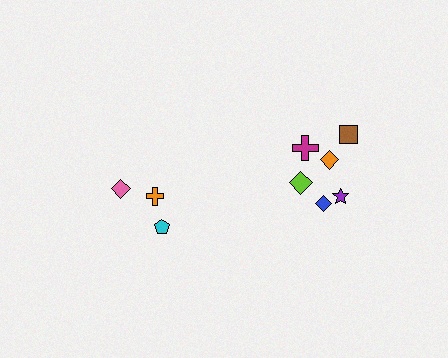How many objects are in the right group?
There are 6 objects.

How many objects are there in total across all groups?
There are 9 objects.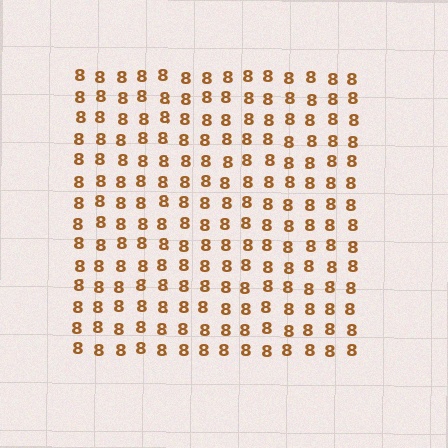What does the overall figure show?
The overall figure shows a square.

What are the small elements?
The small elements are digit 8's.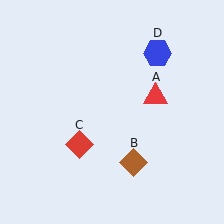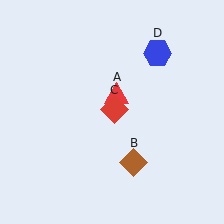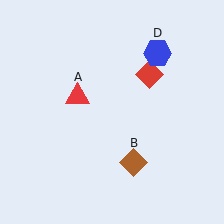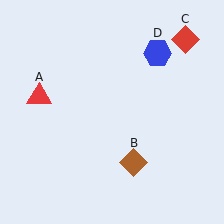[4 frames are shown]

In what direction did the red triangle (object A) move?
The red triangle (object A) moved left.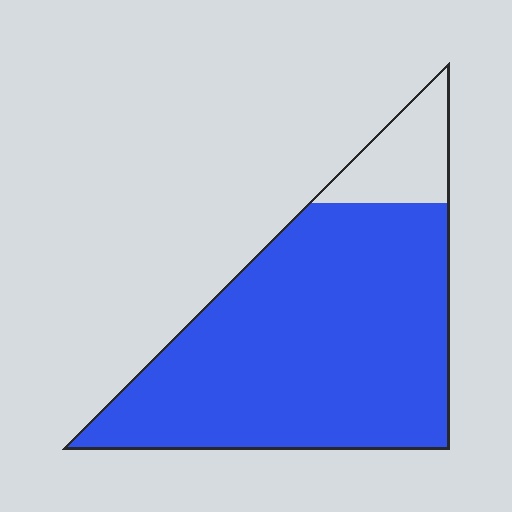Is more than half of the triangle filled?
Yes.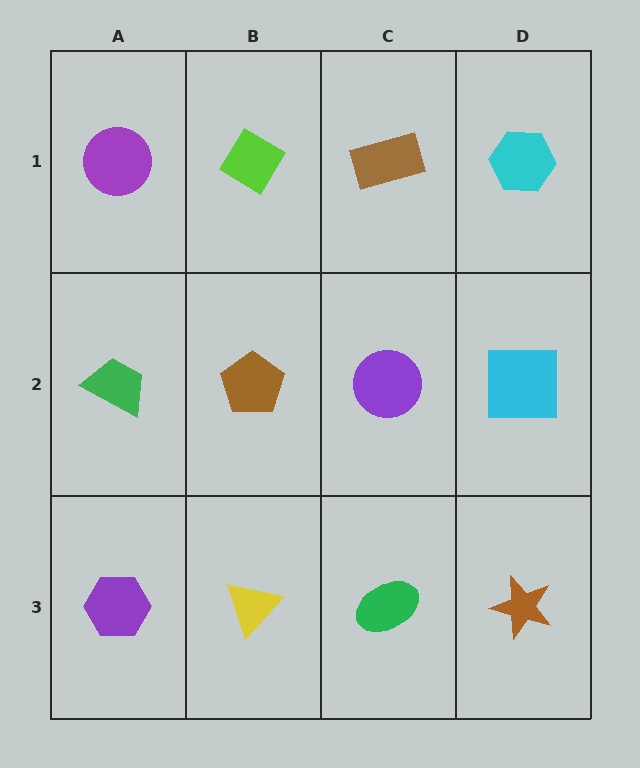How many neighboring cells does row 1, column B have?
3.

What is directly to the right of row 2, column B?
A purple circle.